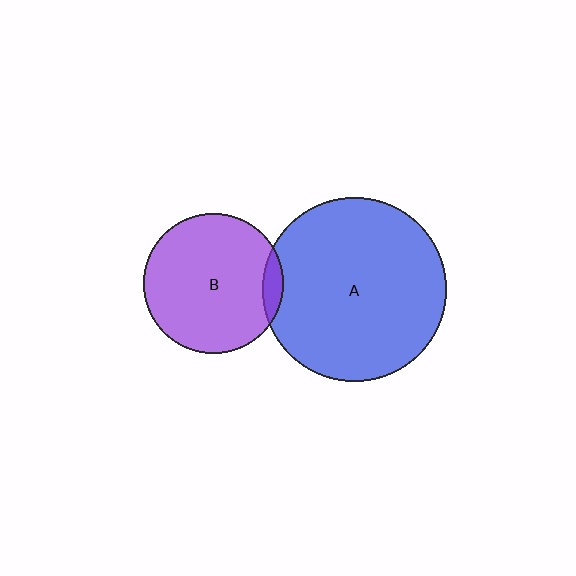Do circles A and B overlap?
Yes.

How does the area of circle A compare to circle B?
Approximately 1.7 times.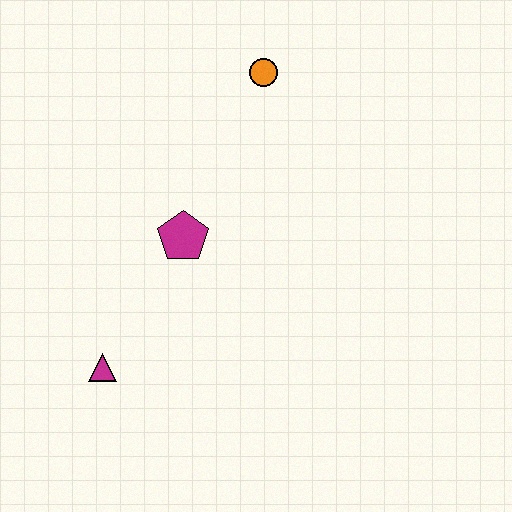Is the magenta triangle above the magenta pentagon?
No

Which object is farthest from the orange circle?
The magenta triangle is farthest from the orange circle.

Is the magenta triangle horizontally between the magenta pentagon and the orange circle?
No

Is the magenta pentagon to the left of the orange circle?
Yes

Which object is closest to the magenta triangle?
The magenta pentagon is closest to the magenta triangle.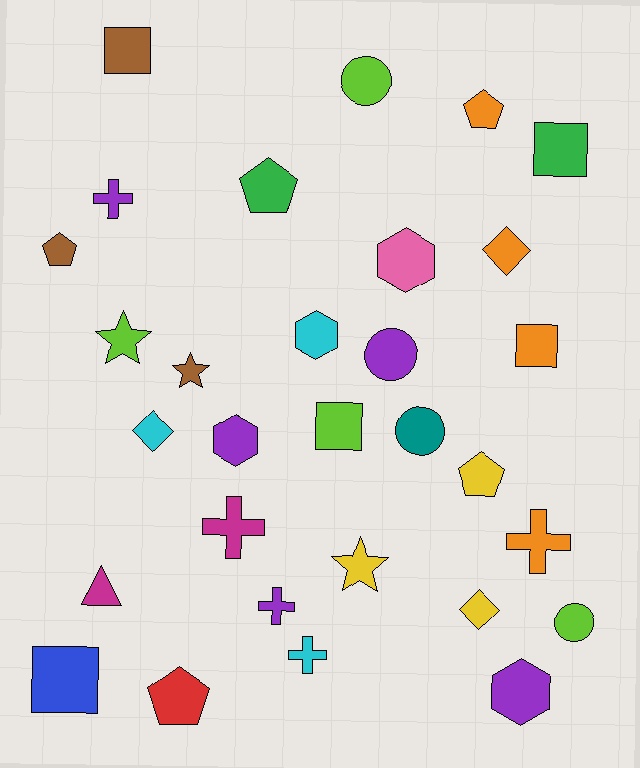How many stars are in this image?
There are 3 stars.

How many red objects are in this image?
There is 1 red object.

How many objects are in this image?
There are 30 objects.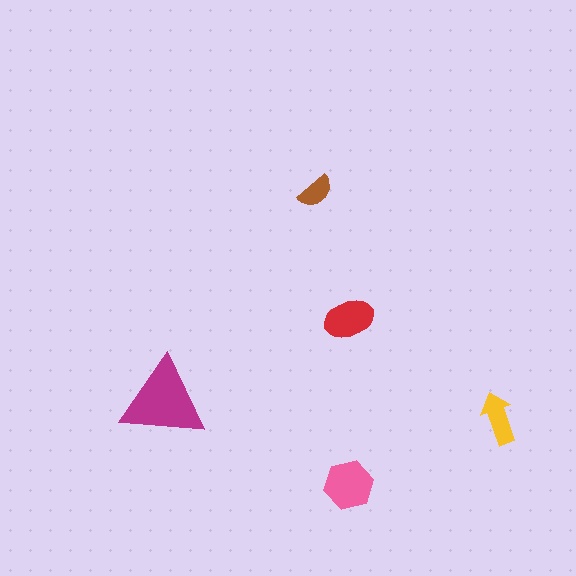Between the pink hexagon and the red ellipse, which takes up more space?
The pink hexagon.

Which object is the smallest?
The brown semicircle.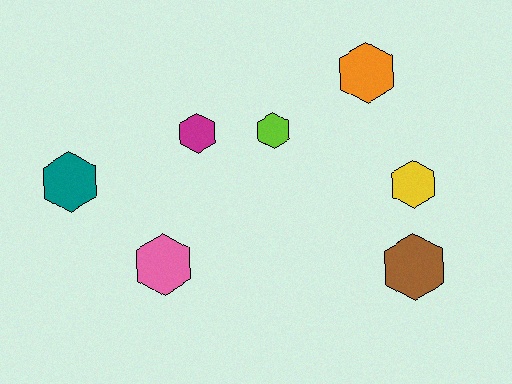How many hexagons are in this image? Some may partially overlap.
There are 7 hexagons.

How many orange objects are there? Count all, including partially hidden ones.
There is 1 orange object.